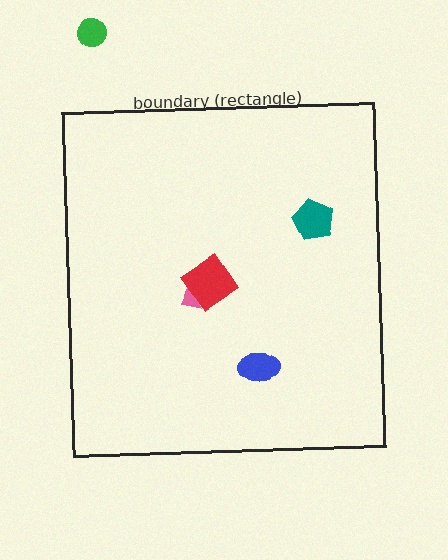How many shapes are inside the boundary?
4 inside, 1 outside.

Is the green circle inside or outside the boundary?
Outside.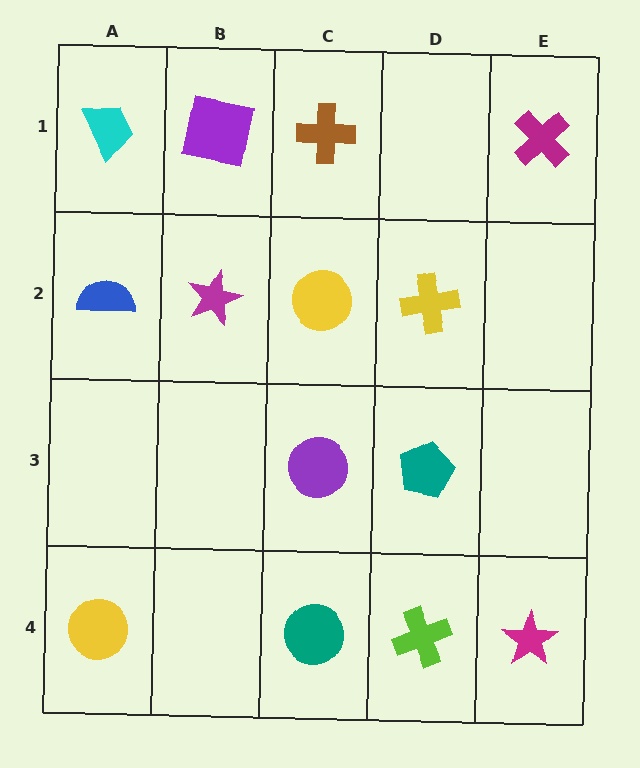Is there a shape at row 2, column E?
No, that cell is empty.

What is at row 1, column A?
A cyan trapezoid.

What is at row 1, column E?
A magenta cross.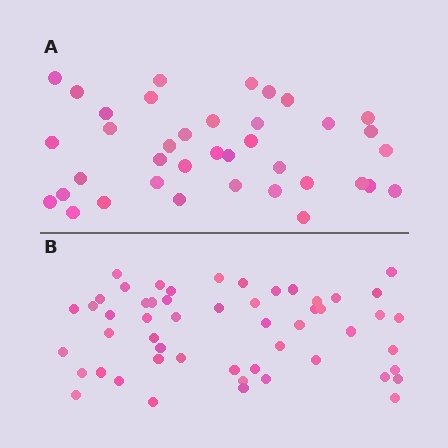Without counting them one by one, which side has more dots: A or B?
Region B (the bottom region) has more dots.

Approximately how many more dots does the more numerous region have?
Region B has approximately 15 more dots than region A.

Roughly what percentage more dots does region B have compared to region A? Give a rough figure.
About 40% more.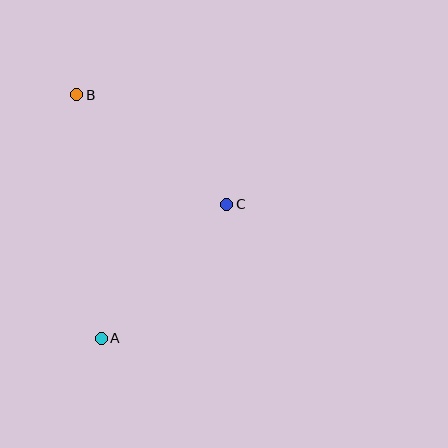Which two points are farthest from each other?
Points A and B are farthest from each other.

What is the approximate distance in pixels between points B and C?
The distance between B and C is approximately 186 pixels.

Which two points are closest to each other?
Points A and C are closest to each other.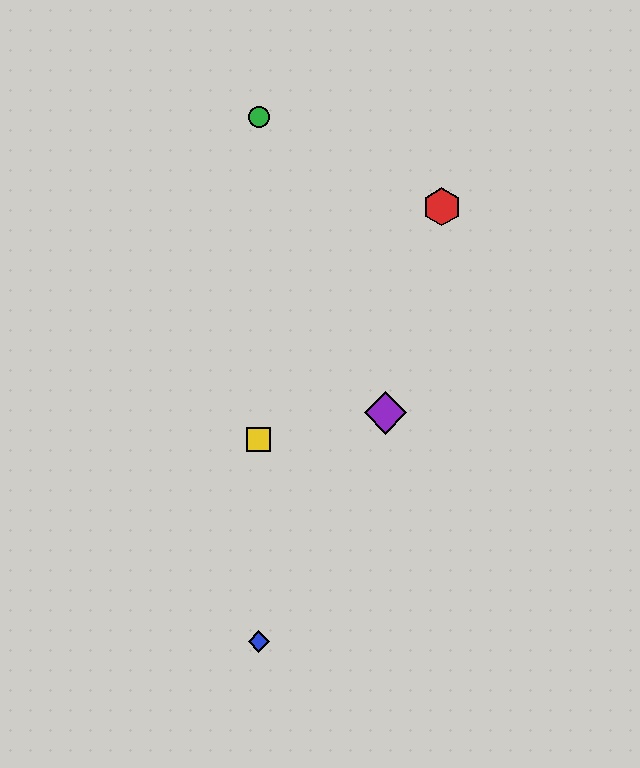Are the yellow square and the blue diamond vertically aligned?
Yes, both are at x≈259.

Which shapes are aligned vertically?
The blue diamond, the green circle, the yellow square are aligned vertically.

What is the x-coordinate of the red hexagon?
The red hexagon is at x≈442.